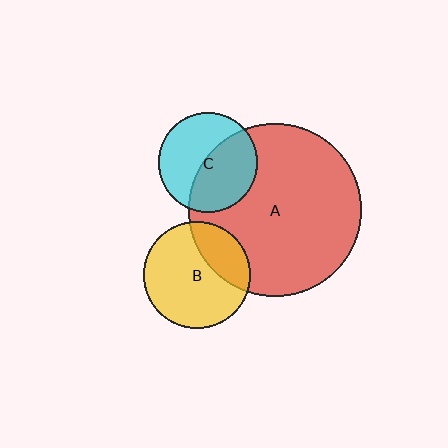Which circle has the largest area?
Circle A (red).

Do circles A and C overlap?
Yes.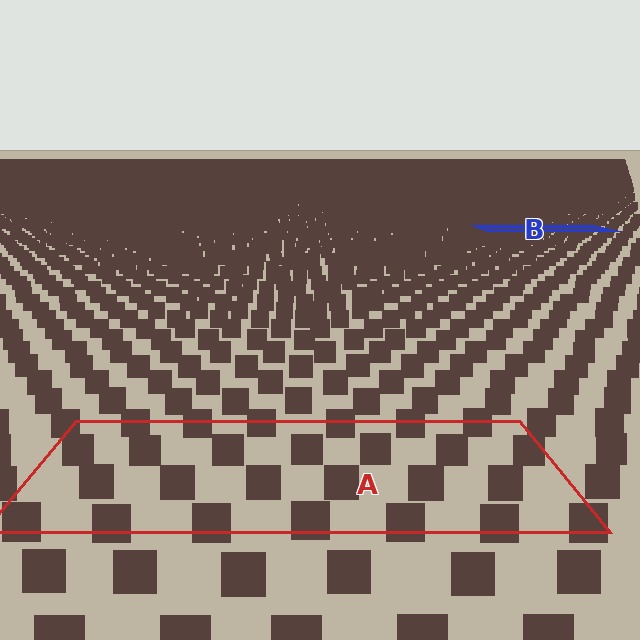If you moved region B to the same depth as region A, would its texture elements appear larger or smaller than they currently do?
They would appear larger. At a closer depth, the same texture elements are projected at a bigger on-screen size.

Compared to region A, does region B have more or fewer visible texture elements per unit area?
Region B has more texture elements per unit area — they are packed more densely because it is farther away.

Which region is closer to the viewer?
Region A is closer. The texture elements there are larger and more spread out.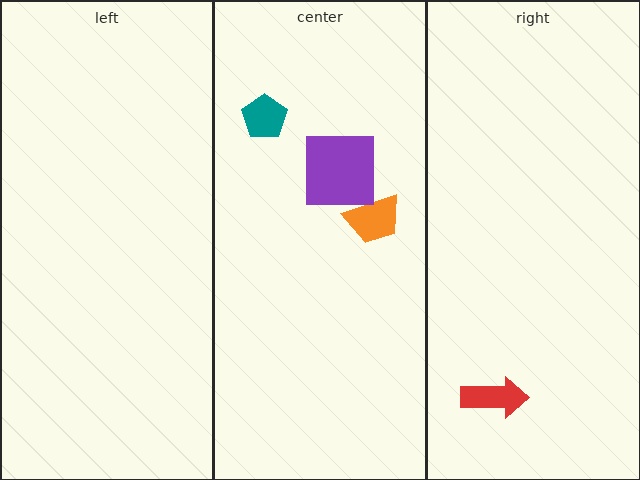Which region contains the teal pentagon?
The center region.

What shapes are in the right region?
The red arrow.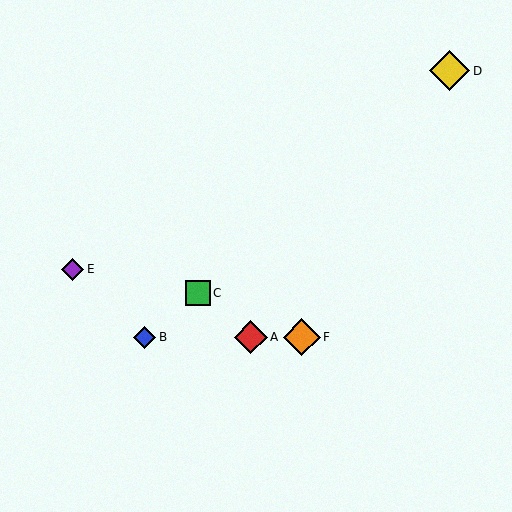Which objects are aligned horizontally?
Objects A, B, F are aligned horizontally.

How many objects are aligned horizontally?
3 objects (A, B, F) are aligned horizontally.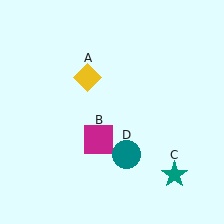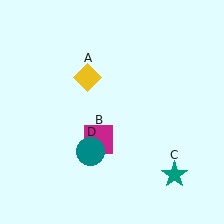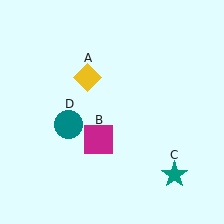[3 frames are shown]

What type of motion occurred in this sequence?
The teal circle (object D) rotated clockwise around the center of the scene.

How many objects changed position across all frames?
1 object changed position: teal circle (object D).